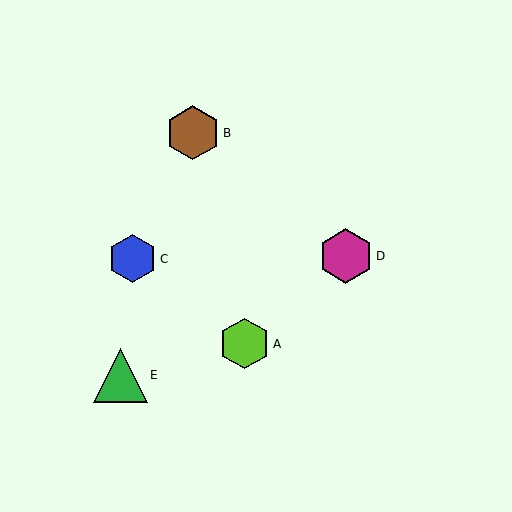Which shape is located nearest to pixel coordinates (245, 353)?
The lime hexagon (labeled A) at (244, 344) is nearest to that location.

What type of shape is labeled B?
Shape B is a brown hexagon.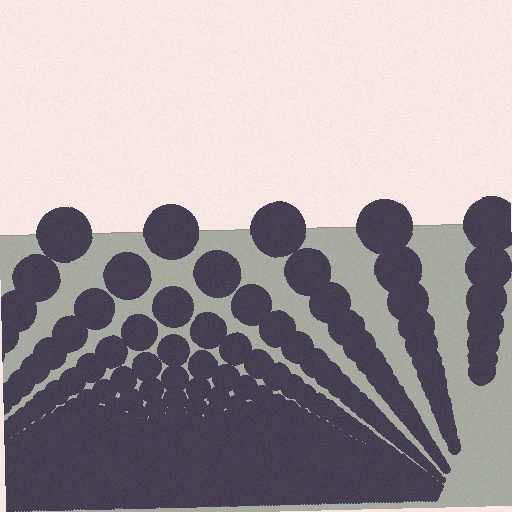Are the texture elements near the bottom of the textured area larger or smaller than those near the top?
Smaller. The gradient is inverted — elements near the bottom are smaller and denser.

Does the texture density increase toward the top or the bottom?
Density increases toward the bottom.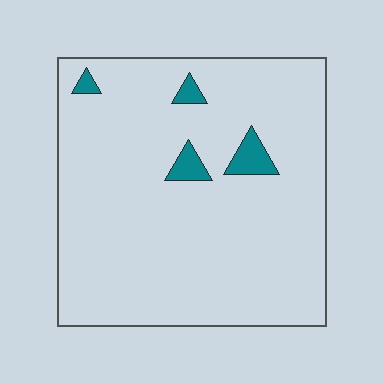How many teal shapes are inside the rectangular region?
4.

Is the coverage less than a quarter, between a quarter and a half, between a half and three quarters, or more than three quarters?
Less than a quarter.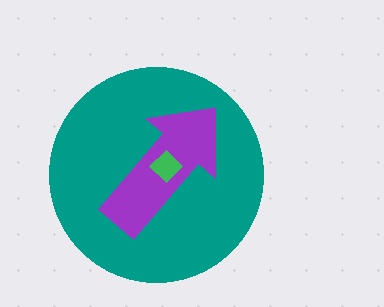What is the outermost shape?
The teal circle.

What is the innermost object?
The green diamond.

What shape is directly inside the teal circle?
The purple arrow.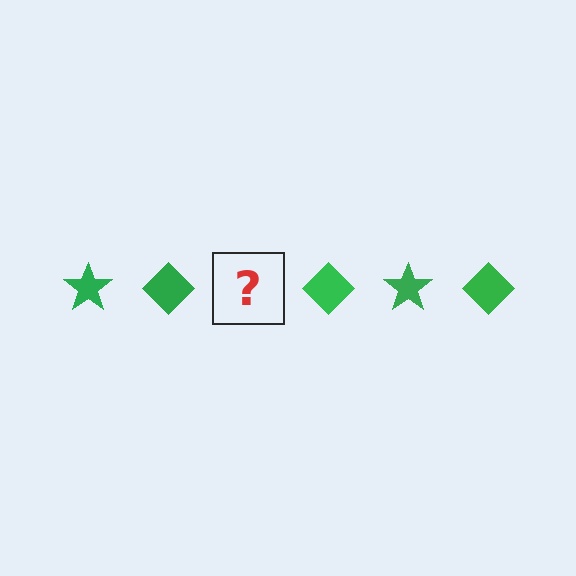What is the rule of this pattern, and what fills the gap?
The rule is that the pattern cycles through star, diamond shapes in green. The gap should be filled with a green star.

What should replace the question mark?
The question mark should be replaced with a green star.